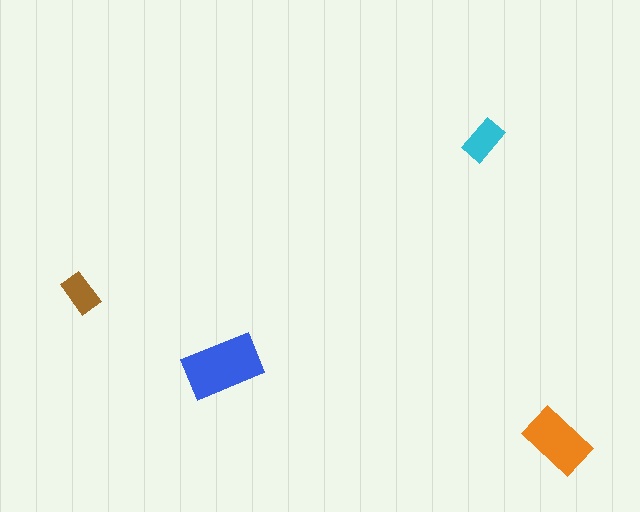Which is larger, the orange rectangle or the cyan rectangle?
The orange one.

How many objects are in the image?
There are 4 objects in the image.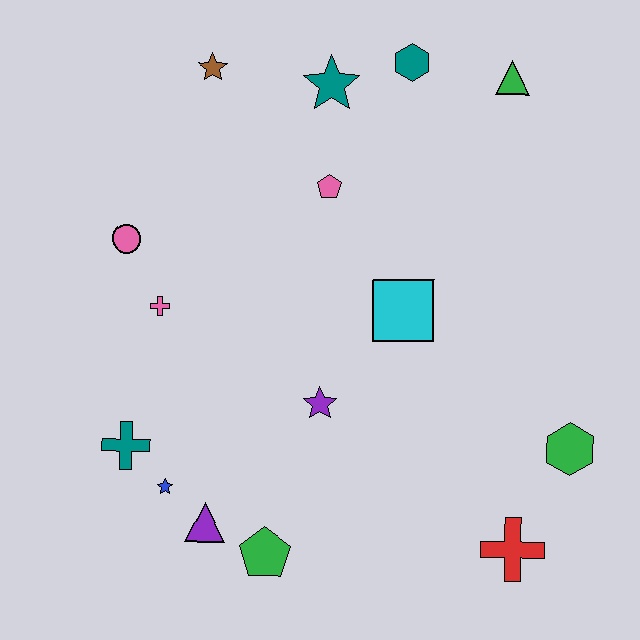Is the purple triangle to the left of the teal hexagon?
Yes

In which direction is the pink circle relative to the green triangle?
The pink circle is to the left of the green triangle.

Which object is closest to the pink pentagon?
The teal star is closest to the pink pentagon.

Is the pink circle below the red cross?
No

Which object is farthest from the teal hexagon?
The green pentagon is farthest from the teal hexagon.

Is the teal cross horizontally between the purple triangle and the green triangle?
No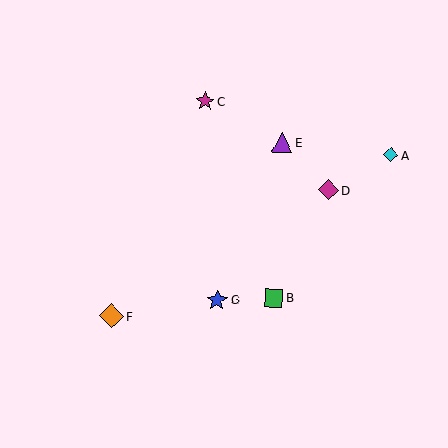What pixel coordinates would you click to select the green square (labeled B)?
Click at (274, 298) to select the green square B.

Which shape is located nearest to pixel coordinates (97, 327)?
The orange diamond (labeled F) at (111, 316) is nearest to that location.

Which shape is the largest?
The orange diamond (labeled F) is the largest.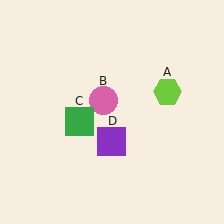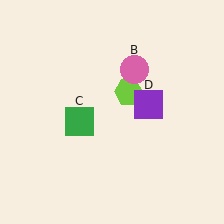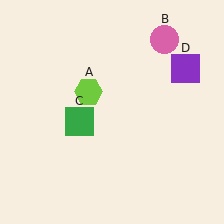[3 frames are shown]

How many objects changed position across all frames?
3 objects changed position: lime hexagon (object A), pink circle (object B), purple square (object D).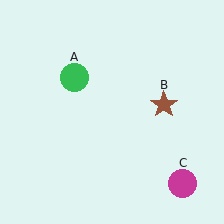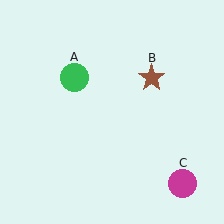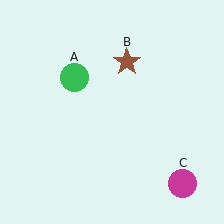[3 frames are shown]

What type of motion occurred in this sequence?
The brown star (object B) rotated counterclockwise around the center of the scene.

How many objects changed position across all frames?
1 object changed position: brown star (object B).